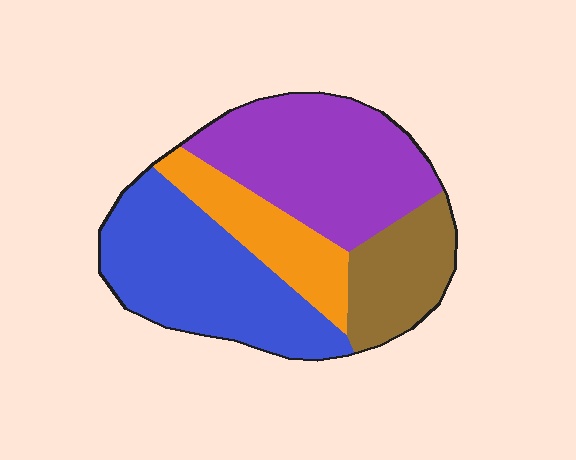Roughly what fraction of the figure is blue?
Blue covers about 35% of the figure.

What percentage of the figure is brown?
Brown takes up about one sixth (1/6) of the figure.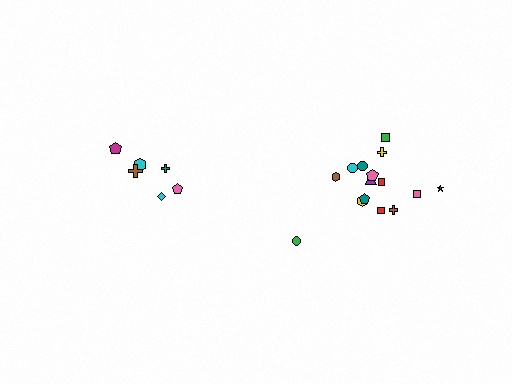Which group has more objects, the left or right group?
The right group.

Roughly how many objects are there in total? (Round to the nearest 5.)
Roughly 20 objects in total.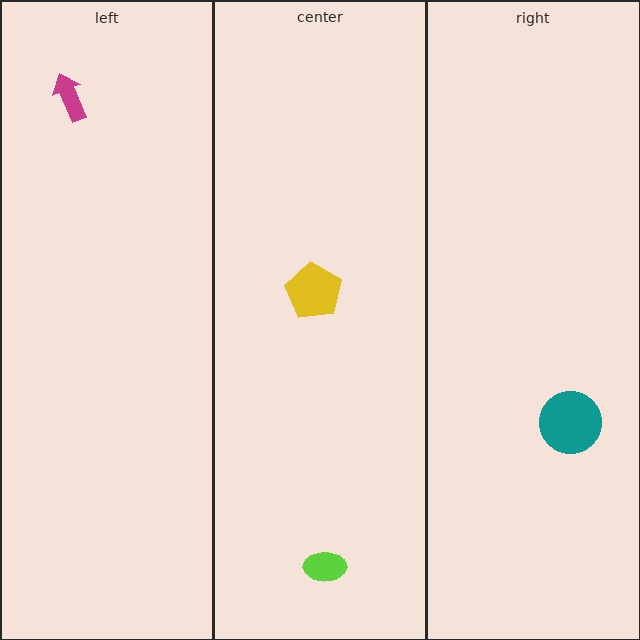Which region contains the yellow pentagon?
The center region.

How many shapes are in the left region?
1.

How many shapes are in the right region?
1.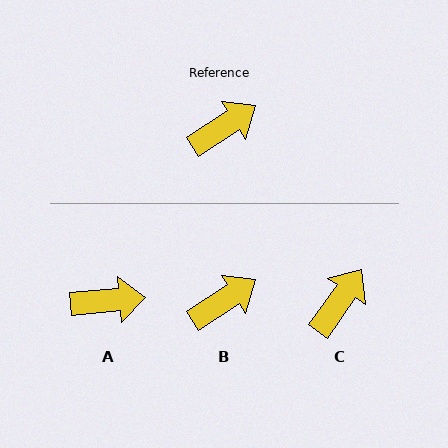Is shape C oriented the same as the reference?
No, it is off by about 22 degrees.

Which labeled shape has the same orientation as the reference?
B.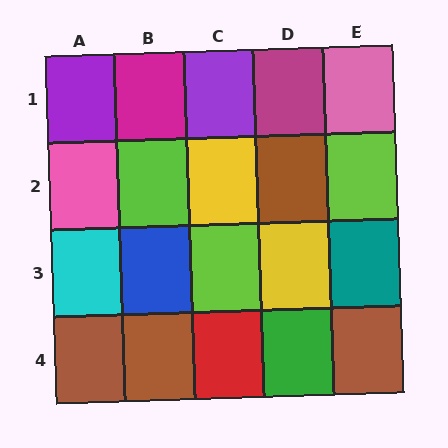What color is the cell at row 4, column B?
Brown.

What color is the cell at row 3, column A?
Cyan.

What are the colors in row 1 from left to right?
Purple, magenta, purple, magenta, pink.